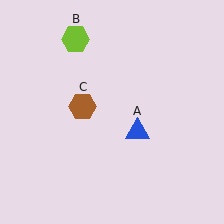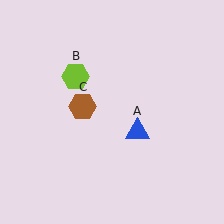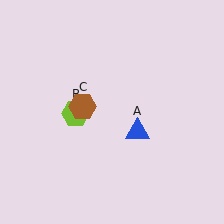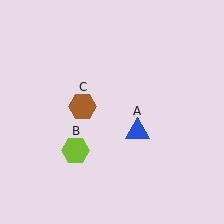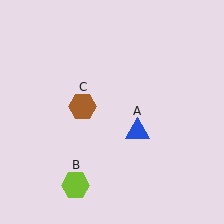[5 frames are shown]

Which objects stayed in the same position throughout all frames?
Blue triangle (object A) and brown hexagon (object C) remained stationary.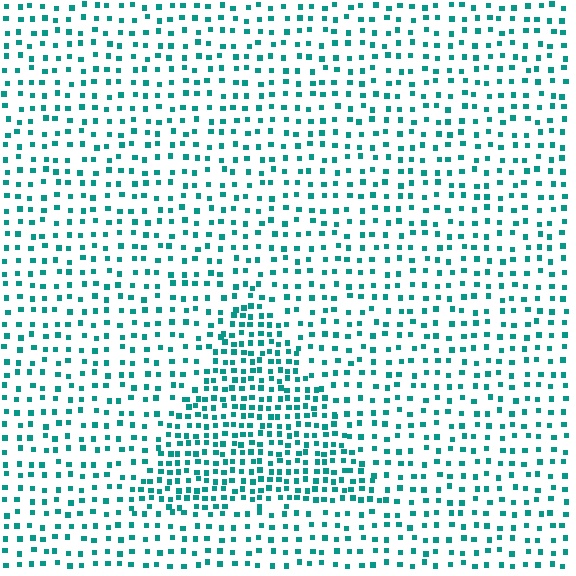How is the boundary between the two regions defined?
The boundary is defined by a change in element density (approximately 1.9x ratio). All elements are the same color, size, and shape.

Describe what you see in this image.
The image contains small teal elements arranged at two different densities. A triangle-shaped region is visible where the elements are more densely packed than the surrounding area.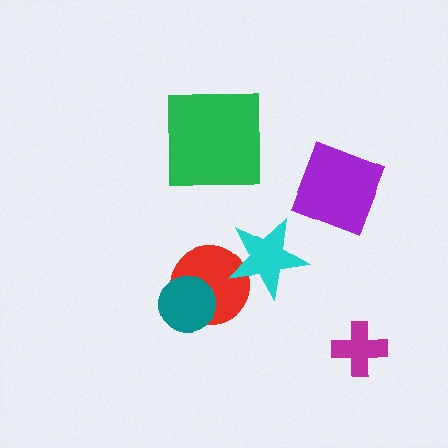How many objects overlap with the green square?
0 objects overlap with the green square.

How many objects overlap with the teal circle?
1 object overlaps with the teal circle.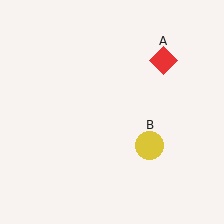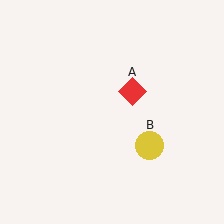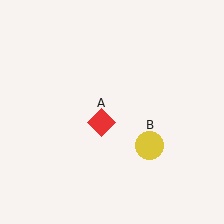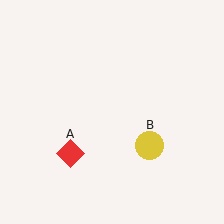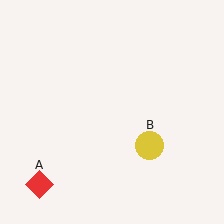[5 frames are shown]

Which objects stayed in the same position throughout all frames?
Yellow circle (object B) remained stationary.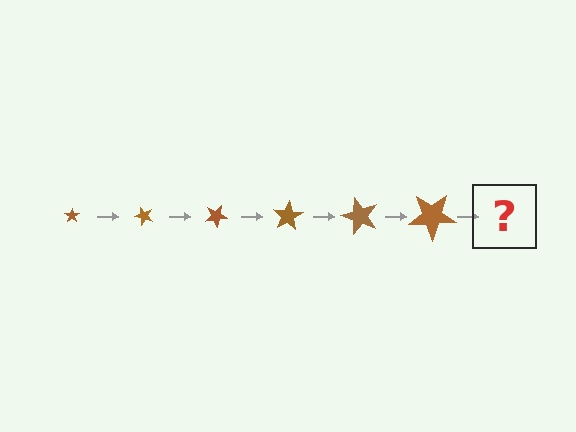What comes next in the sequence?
The next element should be a star, larger than the previous one and rotated 300 degrees from the start.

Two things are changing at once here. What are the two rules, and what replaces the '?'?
The two rules are that the star grows larger each step and it rotates 50 degrees each step. The '?' should be a star, larger than the previous one and rotated 300 degrees from the start.